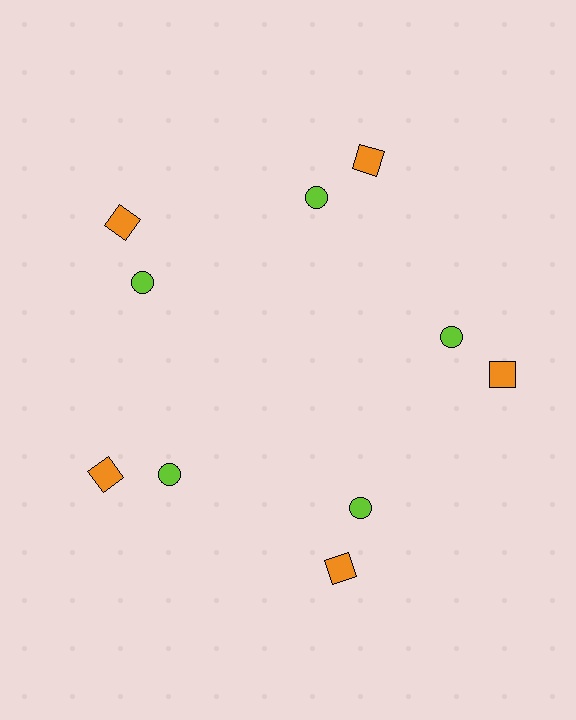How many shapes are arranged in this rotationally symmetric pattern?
There are 10 shapes, arranged in 5 groups of 2.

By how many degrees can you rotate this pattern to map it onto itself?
The pattern maps onto itself every 72 degrees of rotation.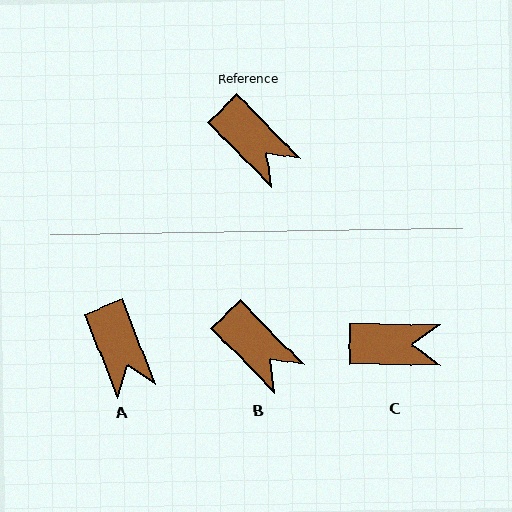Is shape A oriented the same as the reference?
No, it is off by about 22 degrees.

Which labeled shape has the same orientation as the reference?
B.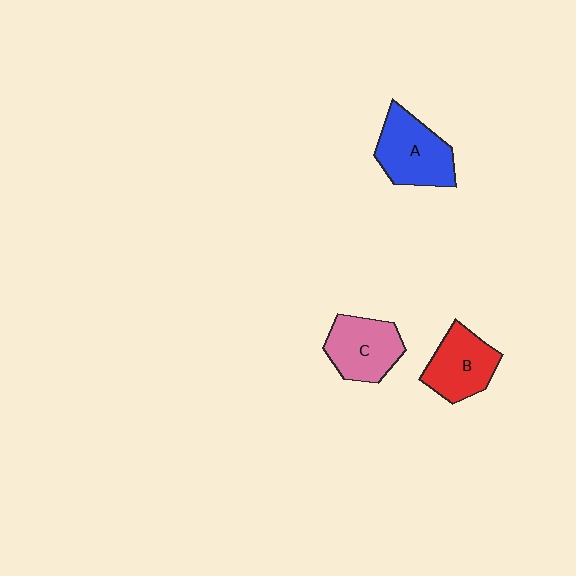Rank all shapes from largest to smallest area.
From largest to smallest: A (blue), C (pink), B (red).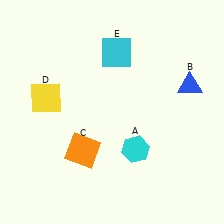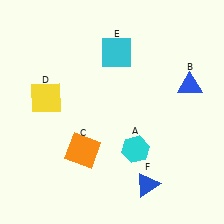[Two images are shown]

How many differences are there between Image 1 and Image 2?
There is 1 difference between the two images.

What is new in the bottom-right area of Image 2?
A blue triangle (F) was added in the bottom-right area of Image 2.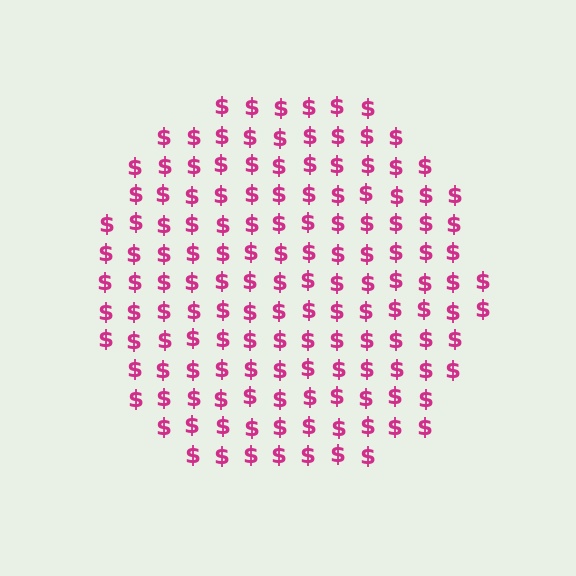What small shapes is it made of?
It is made of small dollar signs.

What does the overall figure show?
The overall figure shows a circle.